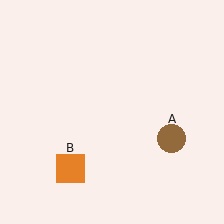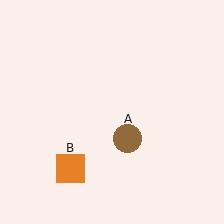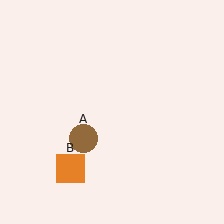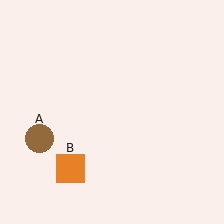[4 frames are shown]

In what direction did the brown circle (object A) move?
The brown circle (object A) moved left.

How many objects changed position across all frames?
1 object changed position: brown circle (object A).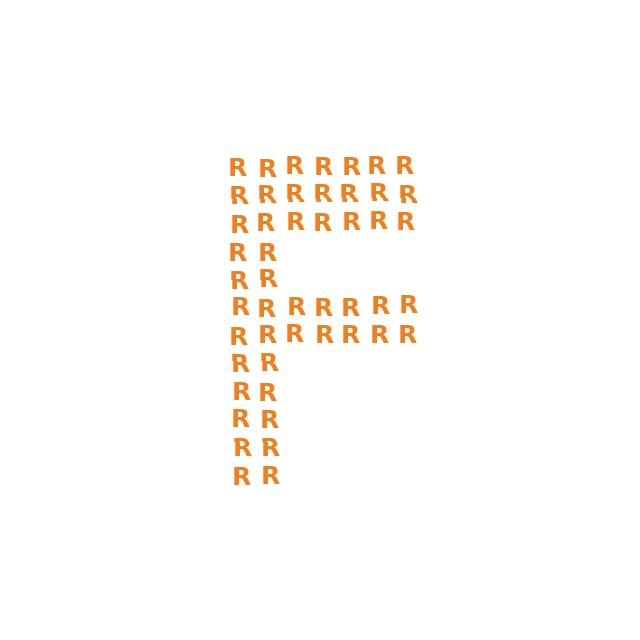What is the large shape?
The large shape is the letter F.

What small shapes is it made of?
It is made of small letter R's.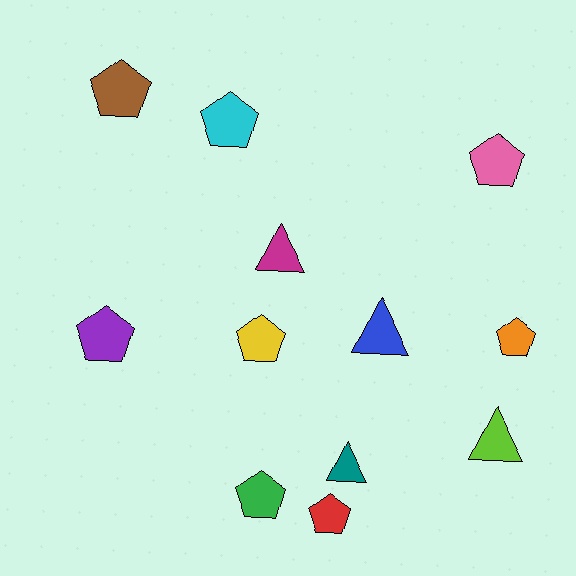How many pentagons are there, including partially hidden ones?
There are 8 pentagons.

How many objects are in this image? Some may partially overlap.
There are 12 objects.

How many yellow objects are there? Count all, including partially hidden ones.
There is 1 yellow object.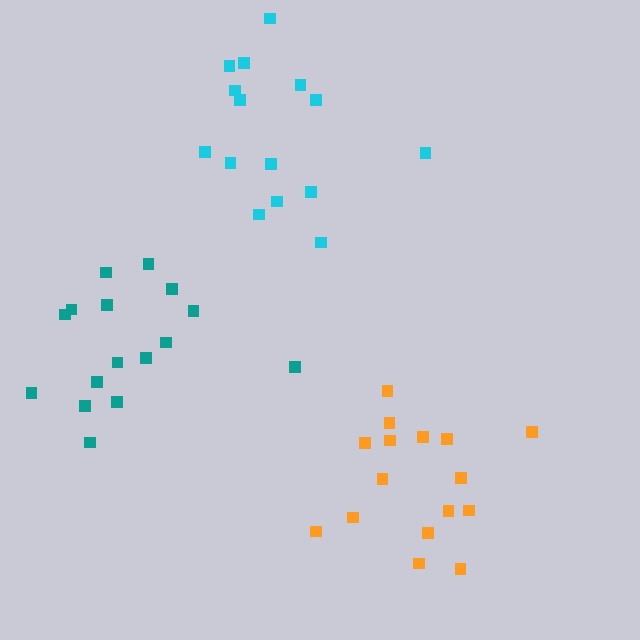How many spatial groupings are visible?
There are 3 spatial groupings.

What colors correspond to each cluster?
The clusters are colored: cyan, orange, teal.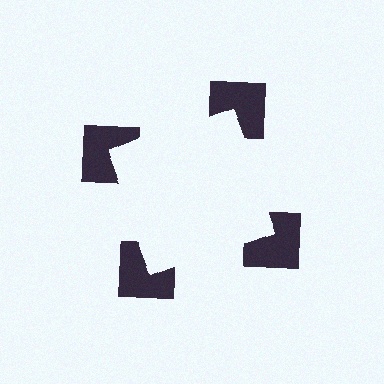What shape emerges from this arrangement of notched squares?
An illusory square — its edges are inferred from the aligned wedge cuts in the notched squares, not physically drawn.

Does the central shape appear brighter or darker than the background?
It typically appears slightly brighter than the background, even though no actual brightness change is drawn.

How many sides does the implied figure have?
4 sides.